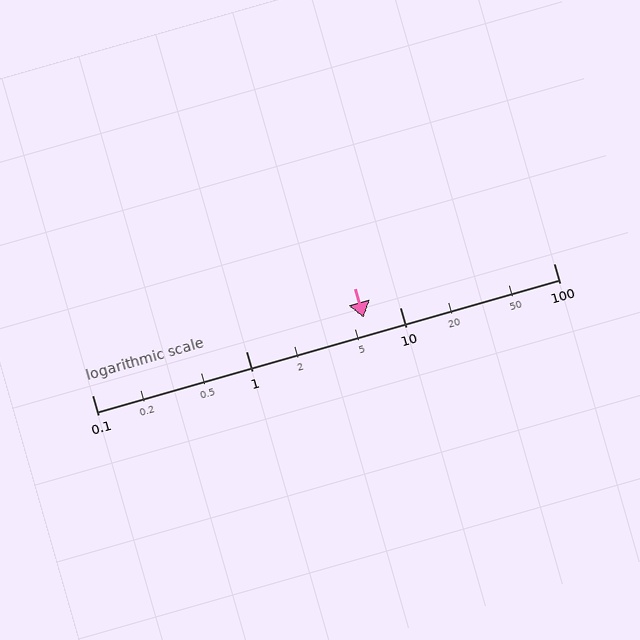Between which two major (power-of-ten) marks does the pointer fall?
The pointer is between 1 and 10.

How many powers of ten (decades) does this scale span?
The scale spans 3 decades, from 0.1 to 100.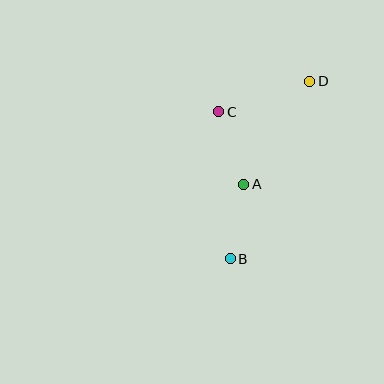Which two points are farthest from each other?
Points B and D are farthest from each other.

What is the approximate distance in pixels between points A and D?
The distance between A and D is approximately 122 pixels.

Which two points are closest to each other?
Points A and B are closest to each other.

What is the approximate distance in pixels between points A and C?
The distance between A and C is approximately 77 pixels.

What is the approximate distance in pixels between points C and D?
The distance between C and D is approximately 96 pixels.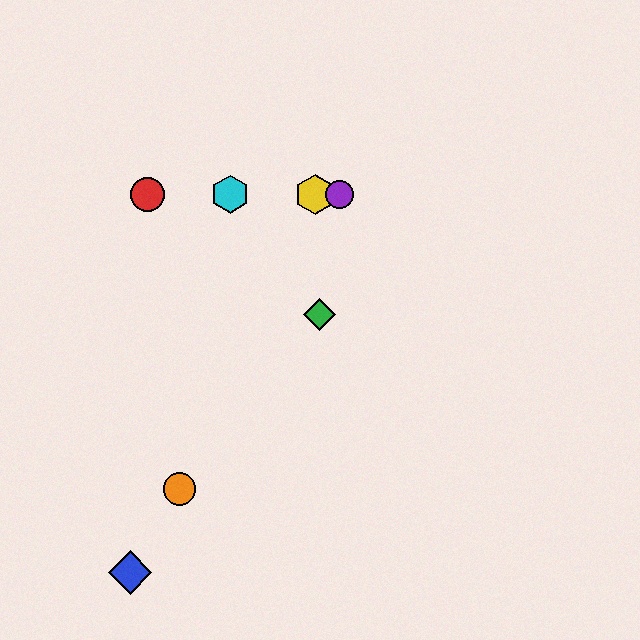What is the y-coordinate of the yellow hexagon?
The yellow hexagon is at y≈194.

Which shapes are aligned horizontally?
The red circle, the yellow hexagon, the purple circle, the cyan hexagon are aligned horizontally.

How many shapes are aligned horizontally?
4 shapes (the red circle, the yellow hexagon, the purple circle, the cyan hexagon) are aligned horizontally.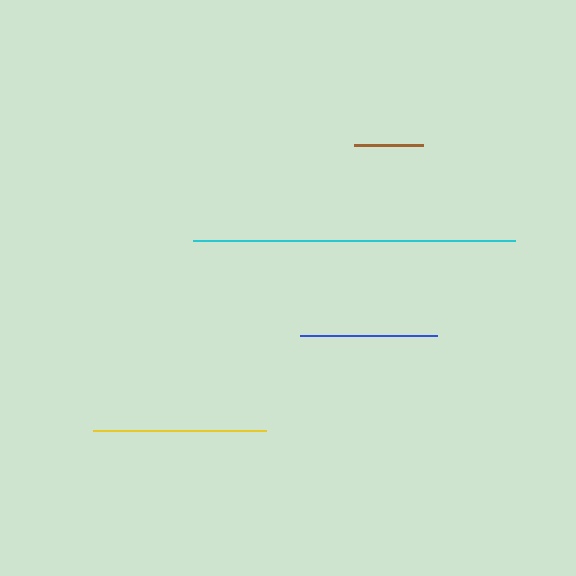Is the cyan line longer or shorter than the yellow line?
The cyan line is longer than the yellow line.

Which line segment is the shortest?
The brown line is the shortest at approximately 69 pixels.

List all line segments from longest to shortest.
From longest to shortest: cyan, yellow, blue, brown.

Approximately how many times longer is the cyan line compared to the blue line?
The cyan line is approximately 2.3 times the length of the blue line.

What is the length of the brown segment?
The brown segment is approximately 69 pixels long.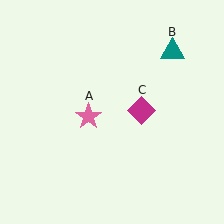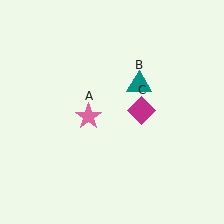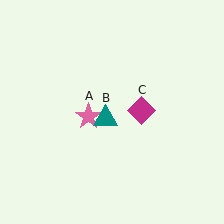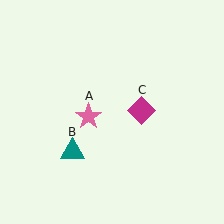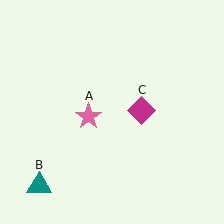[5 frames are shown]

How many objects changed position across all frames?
1 object changed position: teal triangle (object B).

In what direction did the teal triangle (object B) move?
The teal triangle (object B) moved down and to the left.